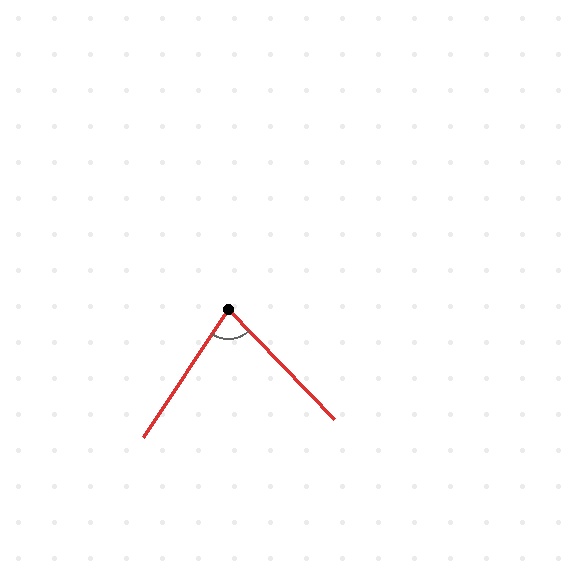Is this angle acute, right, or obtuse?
It is acute.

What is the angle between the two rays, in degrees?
Approximately 78 degrees.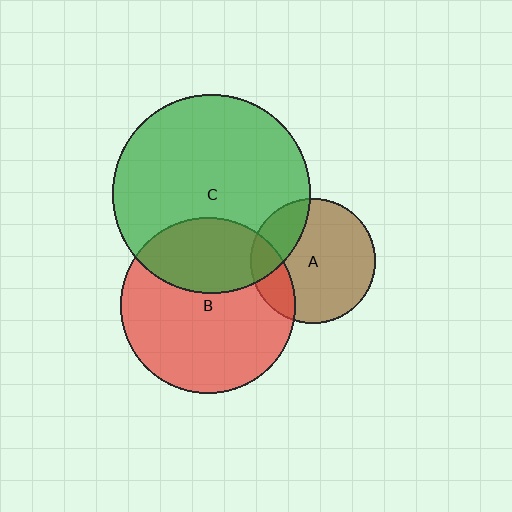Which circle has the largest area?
Circle C (green).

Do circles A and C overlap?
Yes.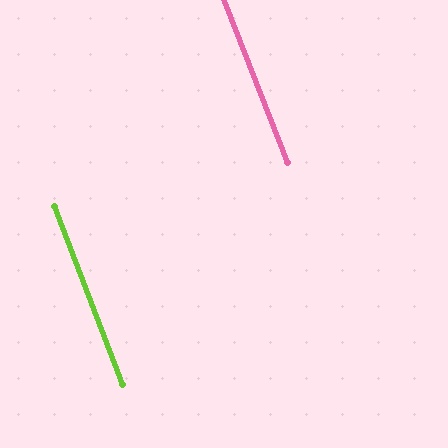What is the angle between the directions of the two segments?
Approximately 0 degrees.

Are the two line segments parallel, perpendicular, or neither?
Parallel — their directions differ by only 0.3°.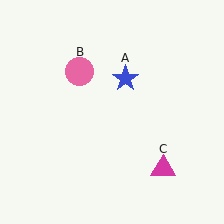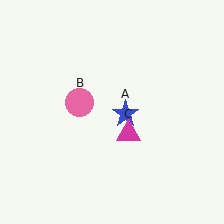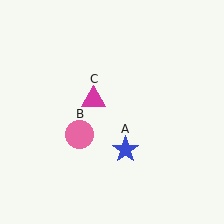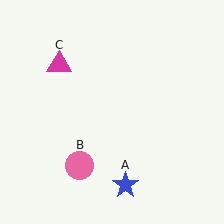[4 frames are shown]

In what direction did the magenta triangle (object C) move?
The magenta triangle (object C) moved up and to the left.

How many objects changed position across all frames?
3 objects changed position: blue star (object A), pink circle (object B), magenta triangle (object C).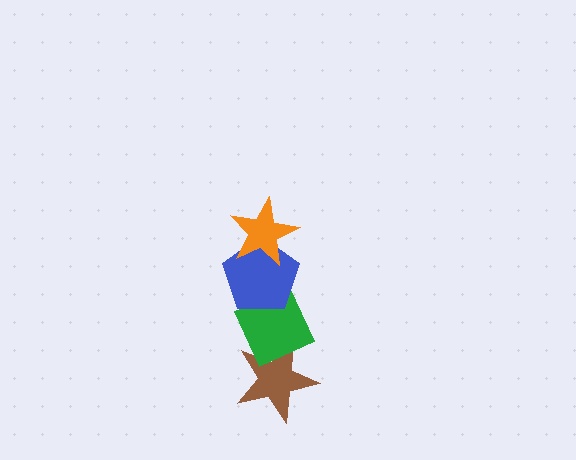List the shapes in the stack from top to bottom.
From top to bottom: the orange star, the blue pentagon, the green diamond, the brown star.